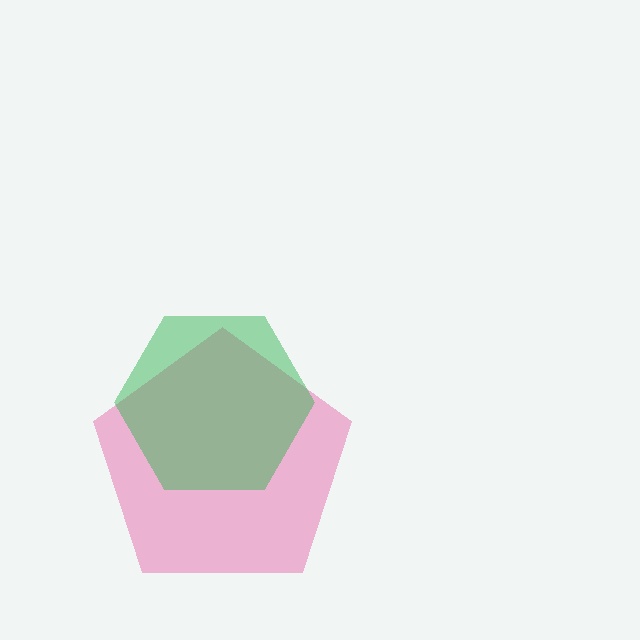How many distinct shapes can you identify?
There are 2 distinct shapes: a pink pentagon, a green hexagon.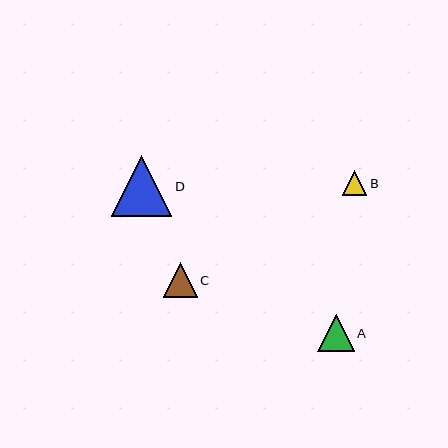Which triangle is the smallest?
Triangle B is the smallest with a size of approximately 25 pixels.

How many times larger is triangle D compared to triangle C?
Triangle D is approximately 1.8 times the size of triangle C.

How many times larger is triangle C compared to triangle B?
Triangle C is approximately 1.4 times the size of triangle B.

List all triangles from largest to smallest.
From largest to smallest: D, A, C, B.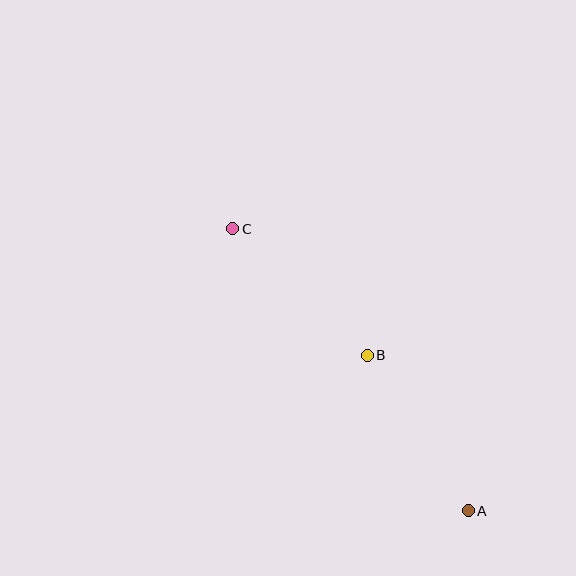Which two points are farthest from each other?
Points A and C are farthest from each other.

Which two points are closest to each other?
Points B and C are closest to each other.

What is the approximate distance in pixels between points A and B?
The distance between A and B is approximately 186 pixels.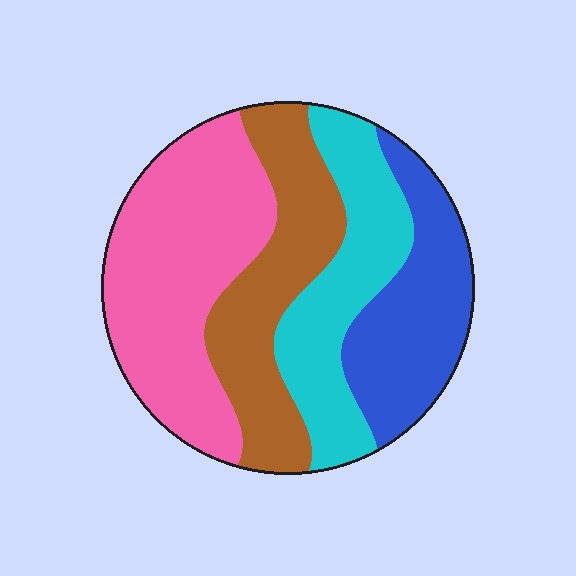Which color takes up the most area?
Pink, at roughly 35%.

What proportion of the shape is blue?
Blue takes up between a sixth and a third of the shape.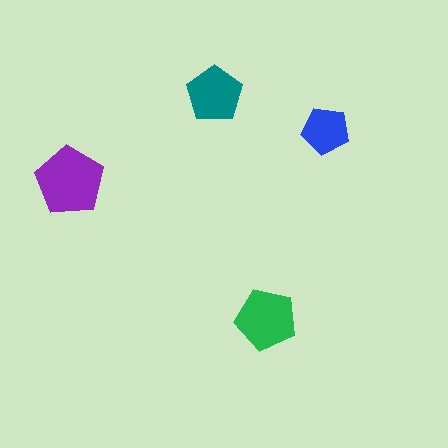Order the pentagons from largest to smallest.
the purple one, the green one, the teal one, the blue one.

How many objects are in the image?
There are 4 objects in the image.